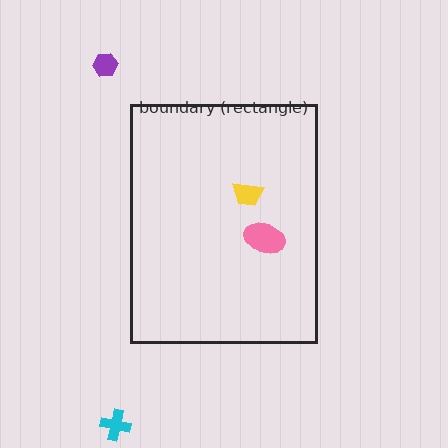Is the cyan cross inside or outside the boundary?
Outside.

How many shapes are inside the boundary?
2 inside, 2 outside.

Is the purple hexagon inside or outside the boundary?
Outside.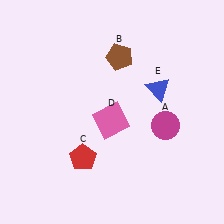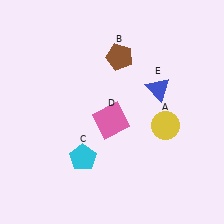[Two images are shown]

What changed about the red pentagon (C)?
In Image 1, C is red. In Image 2, it changed to cyan.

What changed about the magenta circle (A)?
In Image 1, A is magenta. In Image 2, it changed to yellow.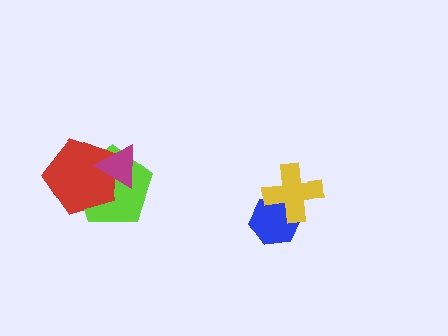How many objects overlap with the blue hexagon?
1 object overlaps with the blue hexagon.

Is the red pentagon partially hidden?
Yes, it is partially covered by another shape.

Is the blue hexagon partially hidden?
Yes, it is partially covered by another shape.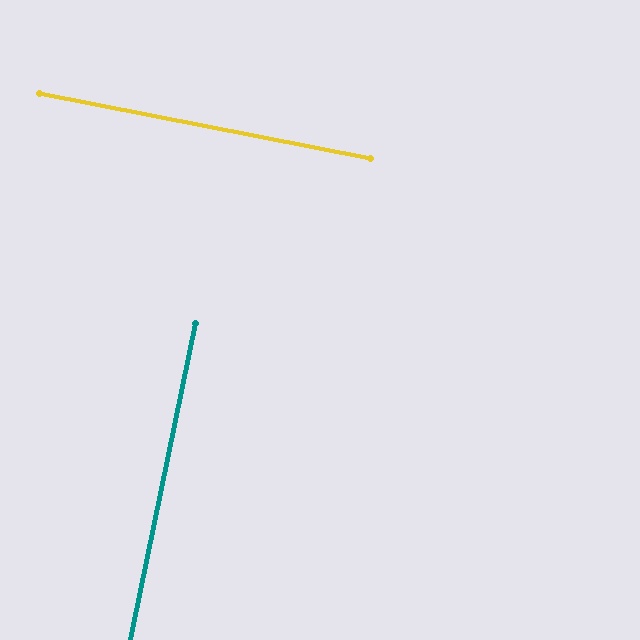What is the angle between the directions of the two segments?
Approximately 89 degrees.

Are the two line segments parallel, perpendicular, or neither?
Perpendicular — they meet at approximately 89°.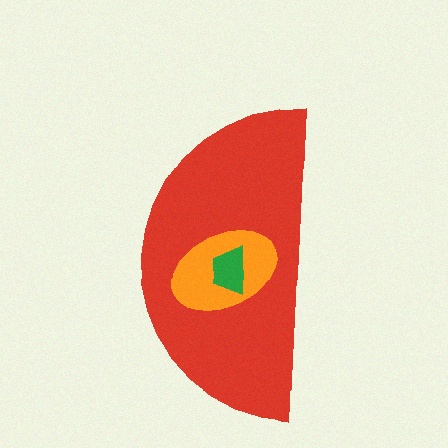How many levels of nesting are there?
3.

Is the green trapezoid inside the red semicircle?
Yes.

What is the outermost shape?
The red semicircle.